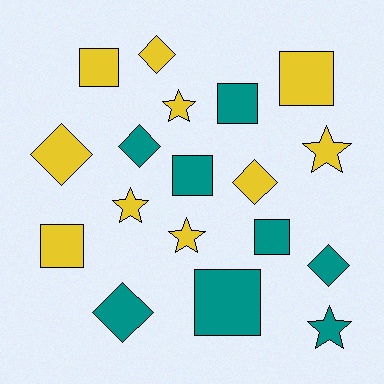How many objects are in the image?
There are 18 objects.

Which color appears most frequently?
Yellow, with 10 objects.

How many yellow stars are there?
There are 4 yellow stars.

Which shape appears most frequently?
Square, with 7 objects.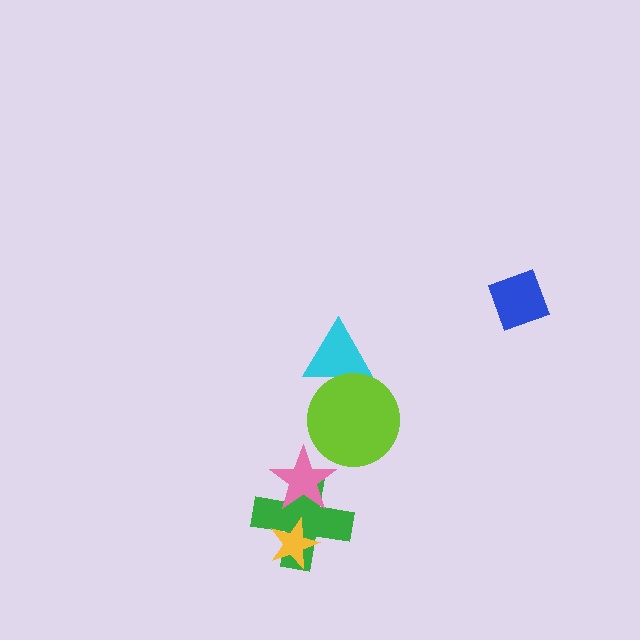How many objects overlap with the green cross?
2 objects overlap with the green cross.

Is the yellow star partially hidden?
No, no other shape covers it.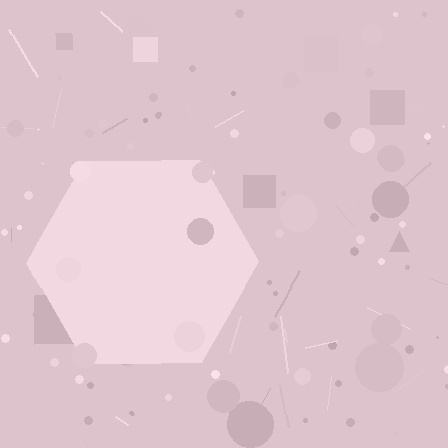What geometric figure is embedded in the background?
A hexagon is embedded in the background.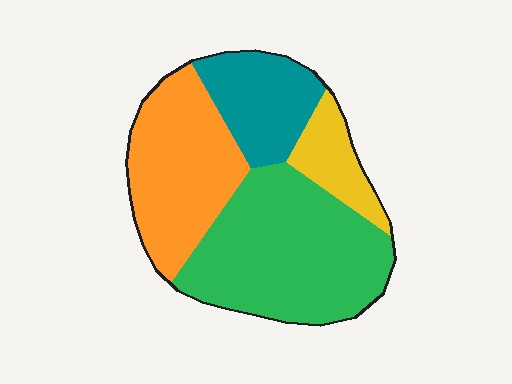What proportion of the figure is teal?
Teal takes up between a sixth and a third of the figure.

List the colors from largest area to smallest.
From largest to smallest: green, orange, teal, yellow.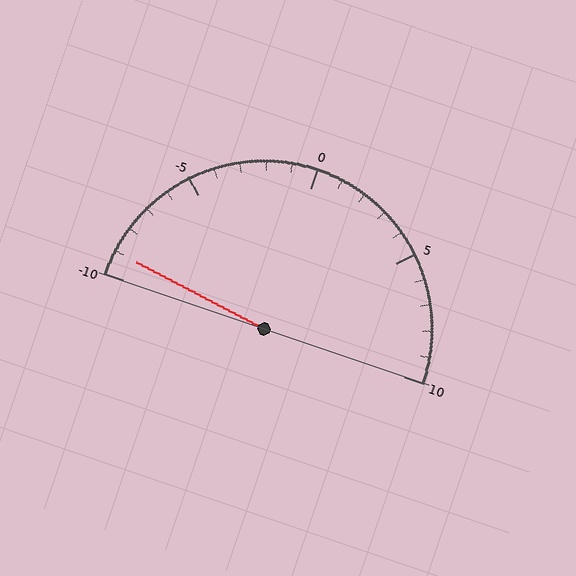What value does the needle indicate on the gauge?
The needle indicates approximately -9.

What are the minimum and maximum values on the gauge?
The gauge ranges from -10 to 10.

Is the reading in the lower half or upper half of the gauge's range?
The reading is in the lower half of the range (-10 to 10).